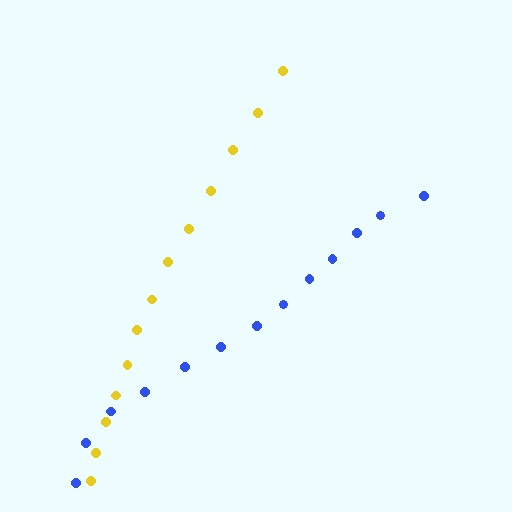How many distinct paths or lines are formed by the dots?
There are 2 distinct paths.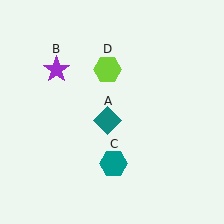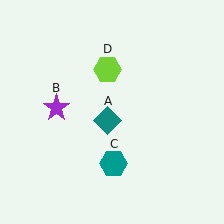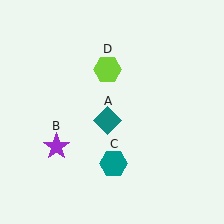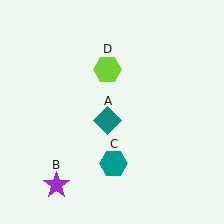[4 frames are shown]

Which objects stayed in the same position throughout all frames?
Teal diamond (object A) and teal hexagon (object C) and lime hexagon (object D) remained stationary.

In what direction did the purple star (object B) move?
The purple star (object B) moved down.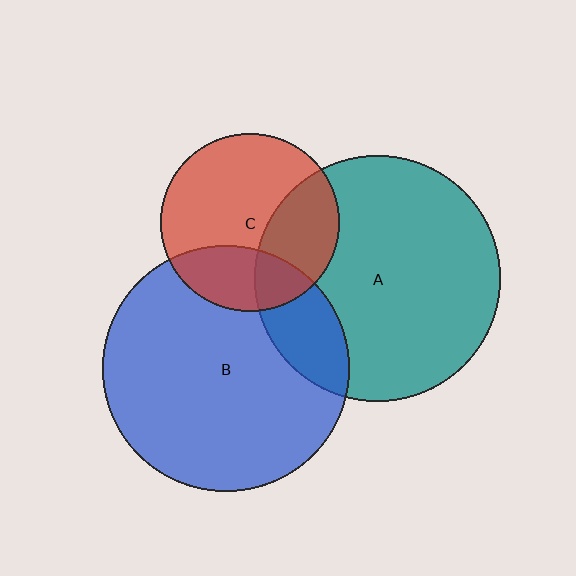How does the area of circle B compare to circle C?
Approximately 1.9 times.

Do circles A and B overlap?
Yes.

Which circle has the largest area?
Circle B (blue).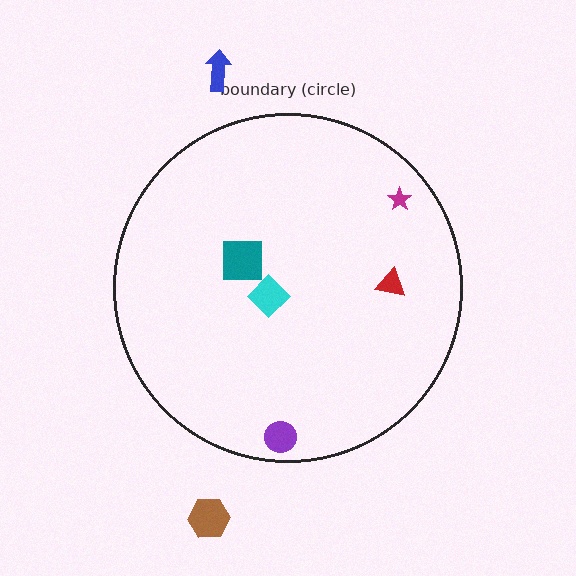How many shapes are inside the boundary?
5 inside, 2 outside.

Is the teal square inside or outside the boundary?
Inside.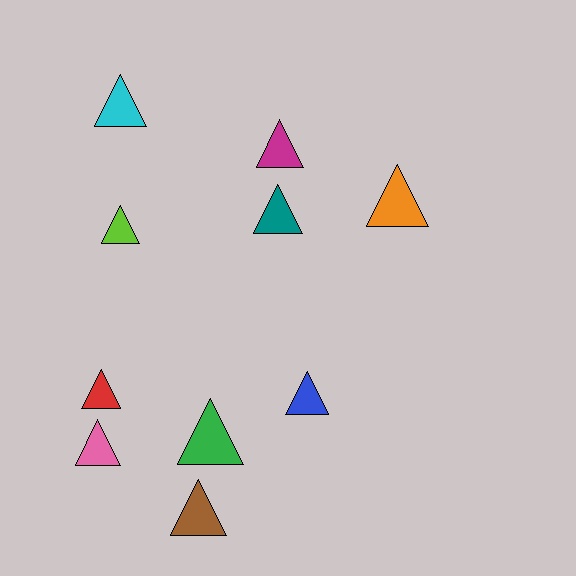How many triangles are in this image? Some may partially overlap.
There are 10 triangles.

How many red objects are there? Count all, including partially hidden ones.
There is 1 red object.